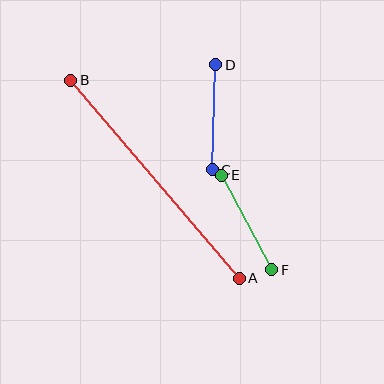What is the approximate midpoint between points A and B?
The midpoint is at approximately (155, 179) pixels.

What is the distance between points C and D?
The distance is approximately 105 pixels.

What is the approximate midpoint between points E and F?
The midpoint is at approximately (247, 222) pixels.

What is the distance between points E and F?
The distance is approximately 107 pixels.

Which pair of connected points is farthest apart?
Points A and B are farthest apart.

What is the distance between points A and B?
The distance is approximately 260 pixels.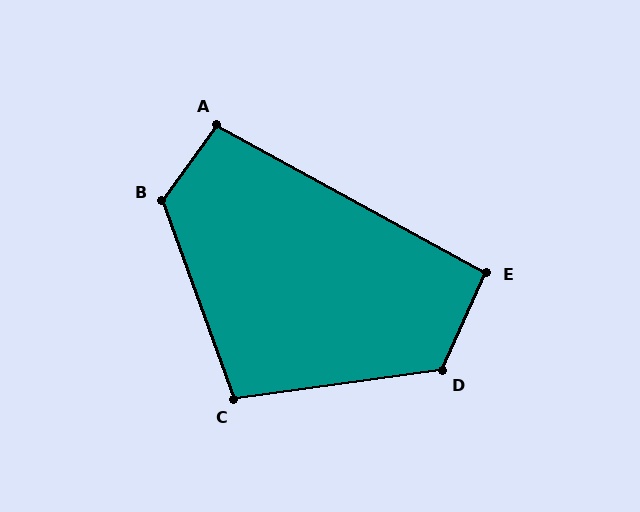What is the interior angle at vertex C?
Approximately 102 degrees (obtuse).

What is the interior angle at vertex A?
Approximately 97 degrees (obtuse).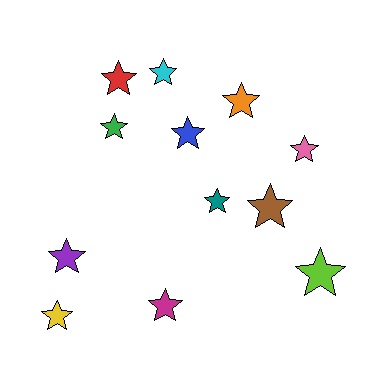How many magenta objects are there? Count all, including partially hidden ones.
There is 1 magenta object.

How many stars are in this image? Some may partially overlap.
There are 12 stars.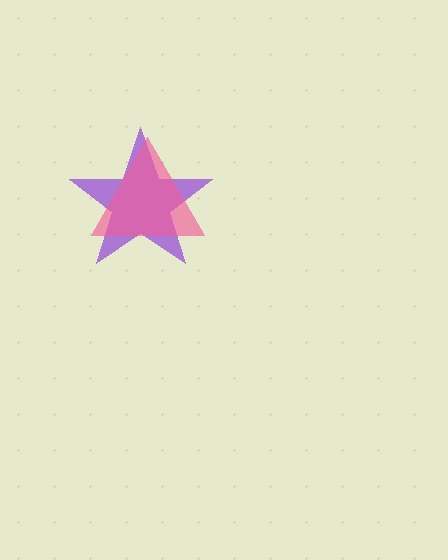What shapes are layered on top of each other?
The layered shapes are: a purple star, a pink triangle.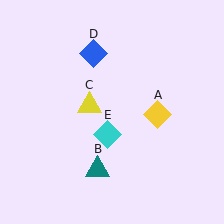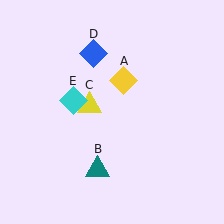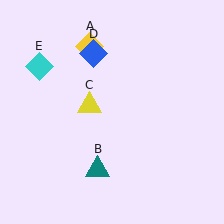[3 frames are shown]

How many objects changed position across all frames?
2 objects changed position: yellow diamond (object A), cyan diamond (object E).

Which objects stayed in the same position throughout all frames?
Teal triangle (object B) and yellow triangle (object C) and blue diamond (object D) remained stationary.